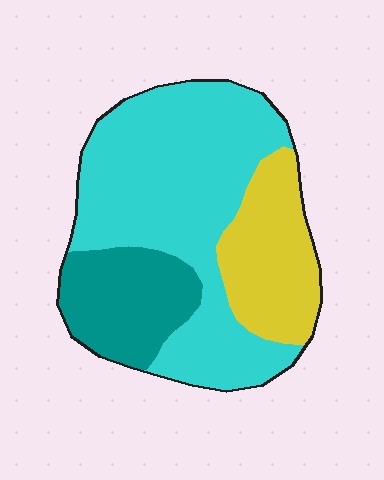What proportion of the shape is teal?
Teal takes up less than a quarter of the shape.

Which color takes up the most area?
Cyan, at roughly 60%.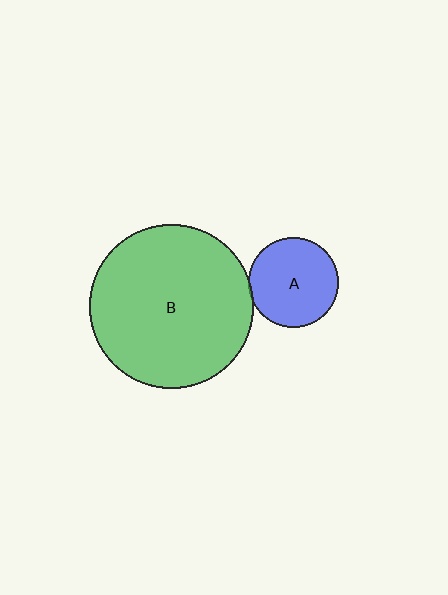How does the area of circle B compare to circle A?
Approximately 3.3 times.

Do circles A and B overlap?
Yes.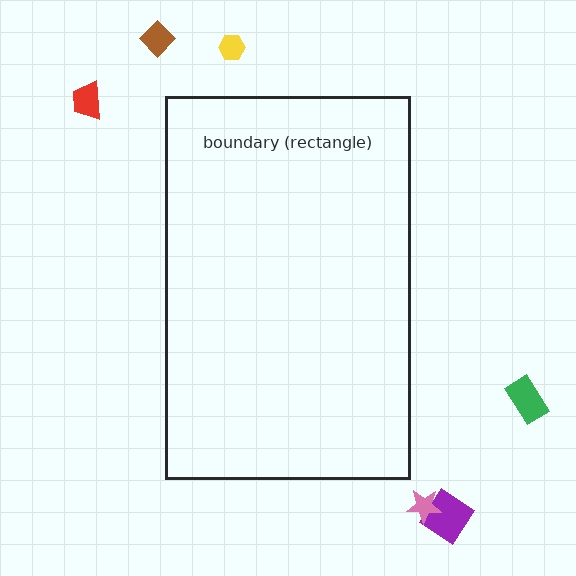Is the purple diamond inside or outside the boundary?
Outside.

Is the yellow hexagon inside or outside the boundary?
Outside.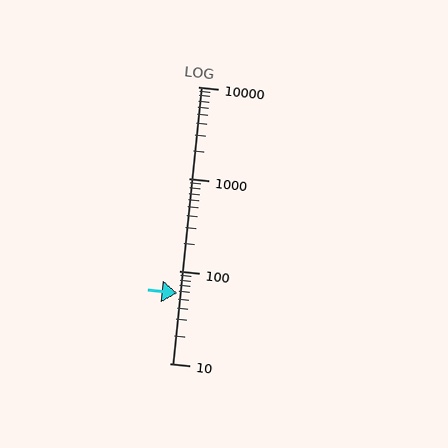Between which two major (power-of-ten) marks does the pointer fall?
The pointer is between 10 and 100.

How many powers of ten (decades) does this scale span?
The scale spans 3 decades, from 10 to 10000.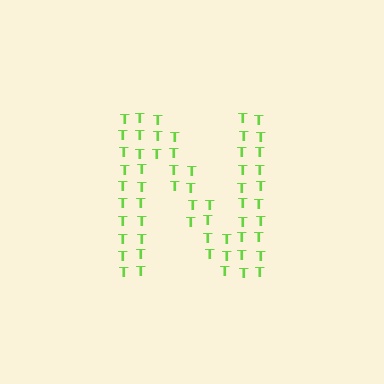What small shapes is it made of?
It is made of small letter T's.